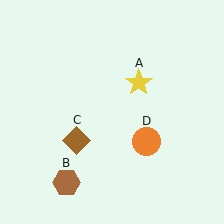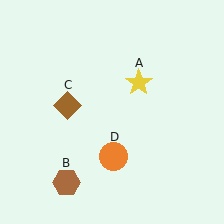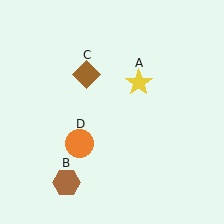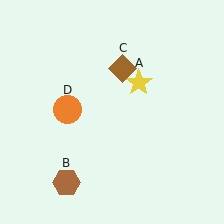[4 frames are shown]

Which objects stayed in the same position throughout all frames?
Yellow star (object A) and brown hexagon (object B) remained stationary.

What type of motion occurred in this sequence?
The brown diamond (object C), orange circle (object D) rotated clockwise around the center of the scene.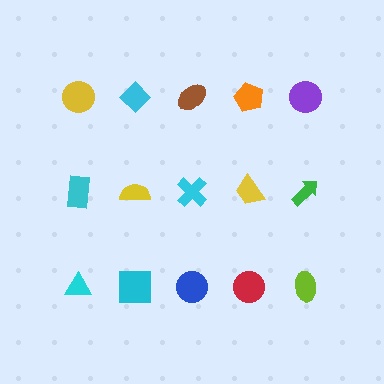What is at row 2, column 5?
A green arrow.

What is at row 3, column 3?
A blue circle.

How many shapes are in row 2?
5 shapes.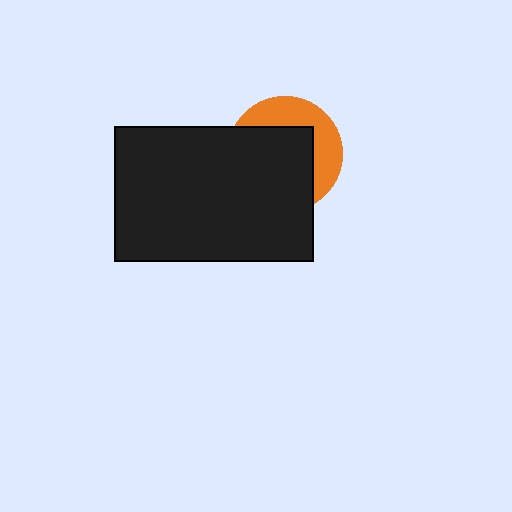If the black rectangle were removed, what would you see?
You would see the complete orange circle.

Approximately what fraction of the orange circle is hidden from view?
Roughly 63% of the orange circle is hidden behind the black rectangle.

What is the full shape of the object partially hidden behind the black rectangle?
The partially hidden object is an orange circle.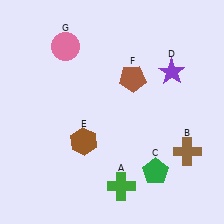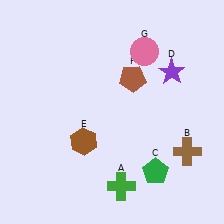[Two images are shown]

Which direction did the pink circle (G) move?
The pink circle (G) moved right.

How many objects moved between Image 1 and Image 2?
1 object moved between the two images.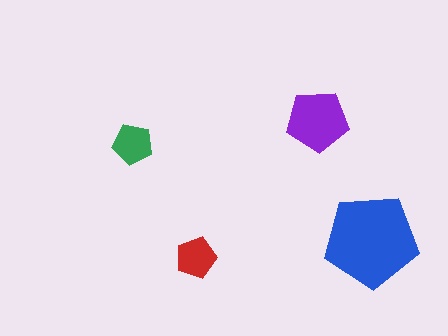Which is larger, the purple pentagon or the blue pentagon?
The blue one.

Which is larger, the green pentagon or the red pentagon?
The red one.